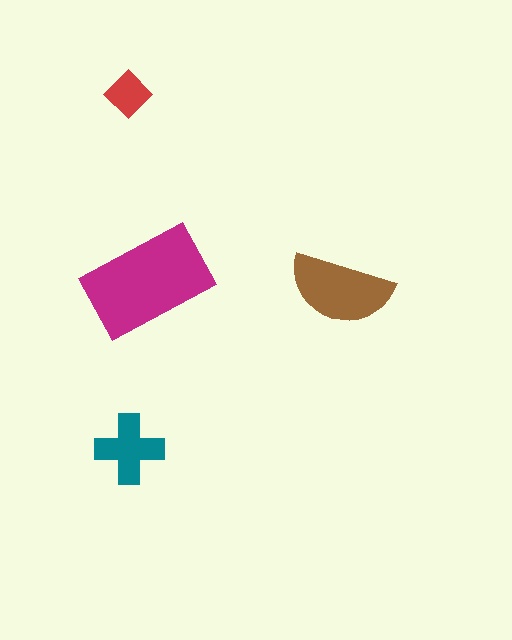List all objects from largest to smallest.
The magenta rectangle, the brown semicircle, the teal cross, the red diamond.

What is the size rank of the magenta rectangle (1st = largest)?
1st.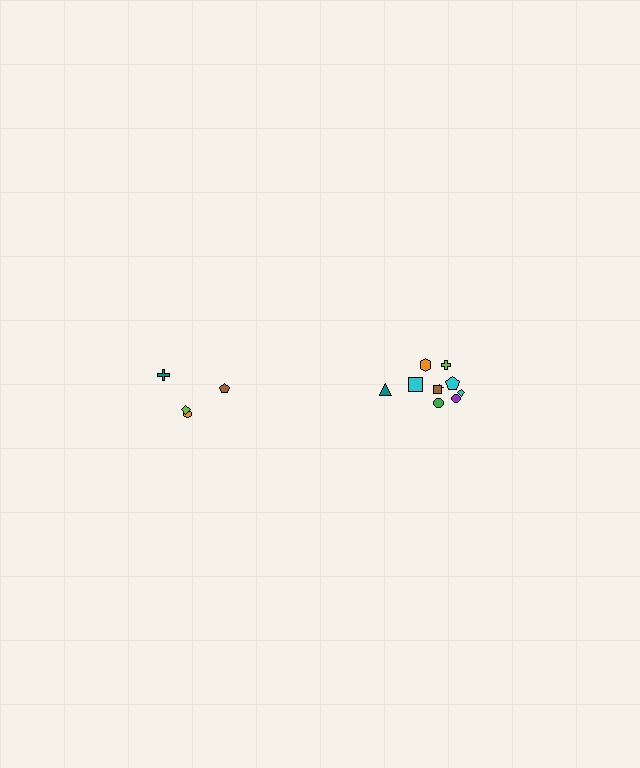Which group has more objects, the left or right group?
The right group.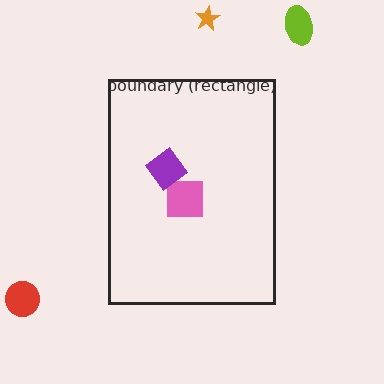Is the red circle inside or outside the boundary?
Outside.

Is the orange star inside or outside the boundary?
Outside.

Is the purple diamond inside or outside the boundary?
Inside.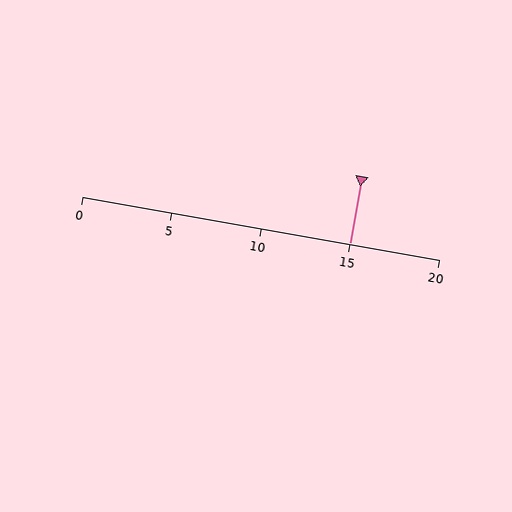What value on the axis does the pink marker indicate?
The marker indicates approximately 15.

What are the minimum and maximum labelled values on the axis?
The axis runs from 0 to 20.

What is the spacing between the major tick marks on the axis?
The major ticks are spaced 5 apart.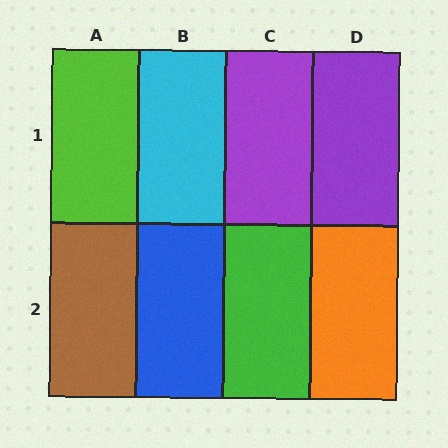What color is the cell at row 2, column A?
Brown.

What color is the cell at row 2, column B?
Blue.